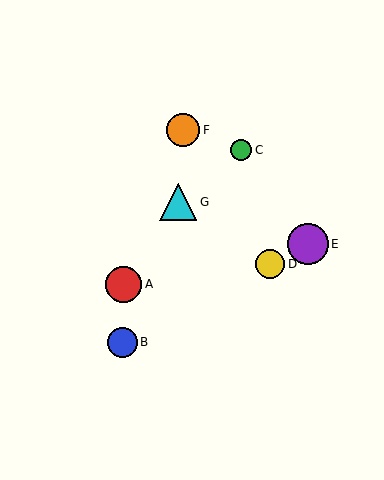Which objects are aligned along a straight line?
Objects B, D, E are aligned along a straight line.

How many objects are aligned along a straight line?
3 objects (B, D, E) are aligned along a straight line.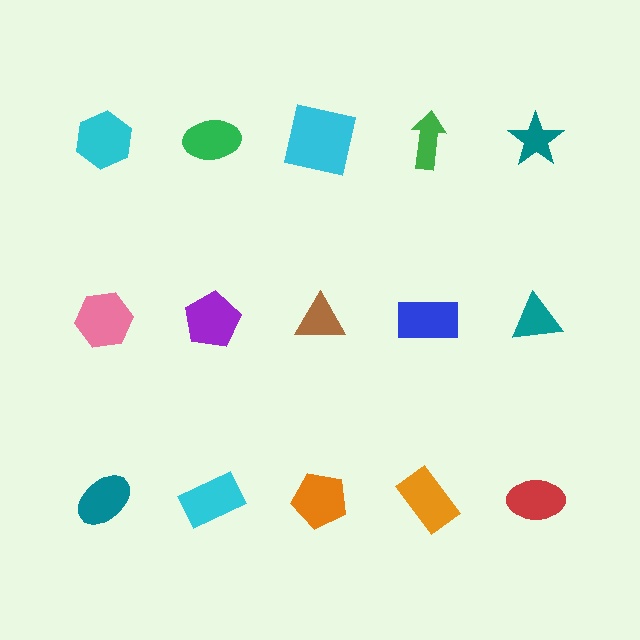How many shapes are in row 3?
5 shapes.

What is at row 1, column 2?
A green ellipse.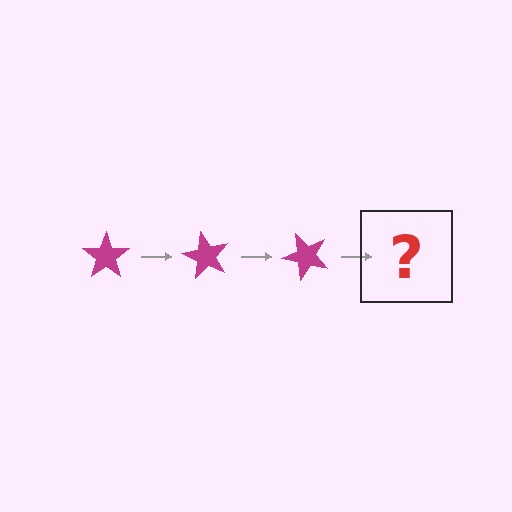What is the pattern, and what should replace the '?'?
The pattern is that the star rotates 60 degrees each step. The '?' should be a magenta star rotated 180 degrees.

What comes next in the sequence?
The next element should be a magenta star rotated 180 degrees.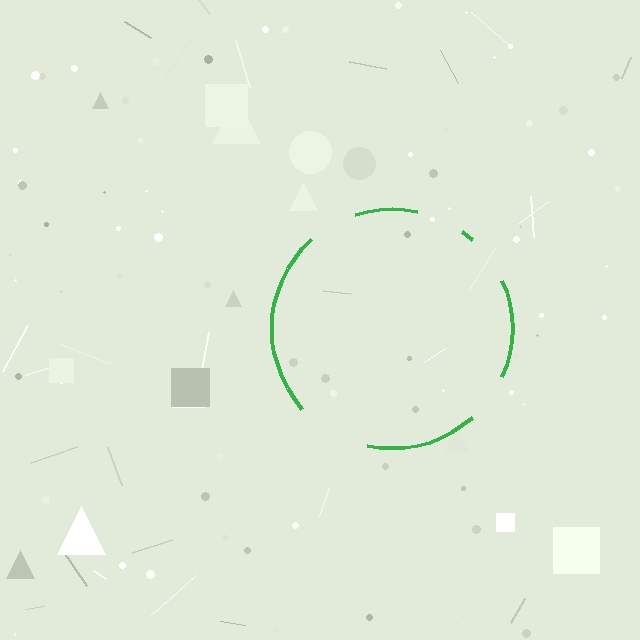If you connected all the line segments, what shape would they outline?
They would outline a circle.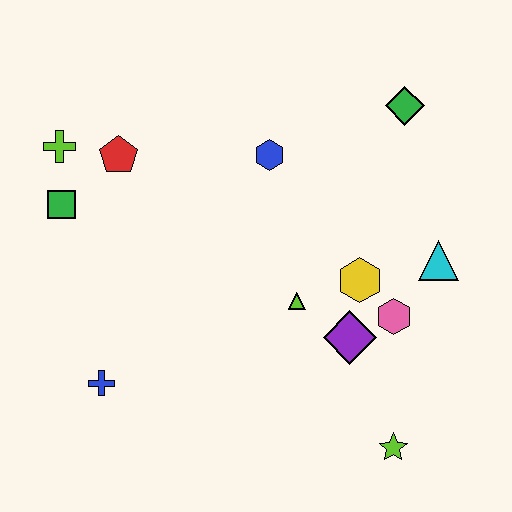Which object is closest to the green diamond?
The blue hexagon is closest to the green diamond.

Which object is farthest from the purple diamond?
The lime cross is farthest from the purple diamond.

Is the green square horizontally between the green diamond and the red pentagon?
No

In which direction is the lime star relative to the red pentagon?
The lime star is below the red pentagon.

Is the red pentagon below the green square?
No